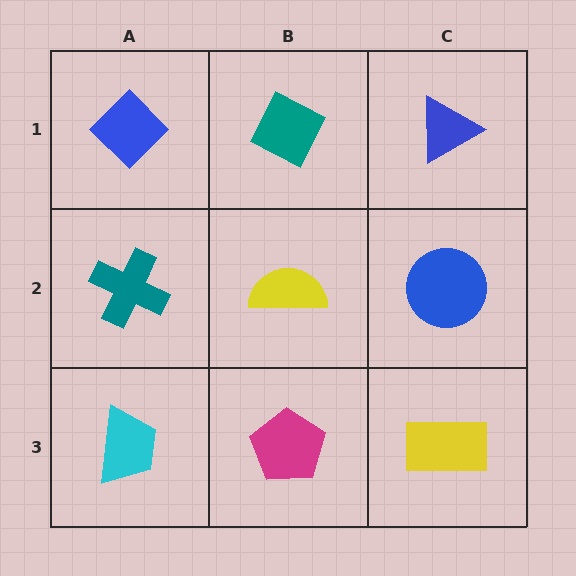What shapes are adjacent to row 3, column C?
A blue circle (row 2, column C), a magenta pentagon (row 3, column B).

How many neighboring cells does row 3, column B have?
3.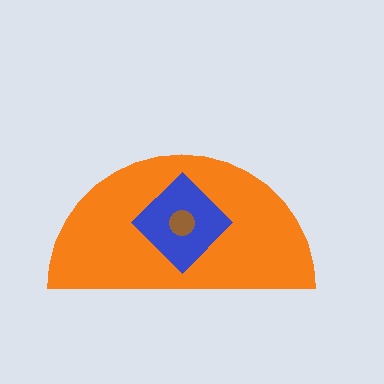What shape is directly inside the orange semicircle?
The blue diamond.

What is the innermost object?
The brown circle.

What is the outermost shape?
The orange semicircle.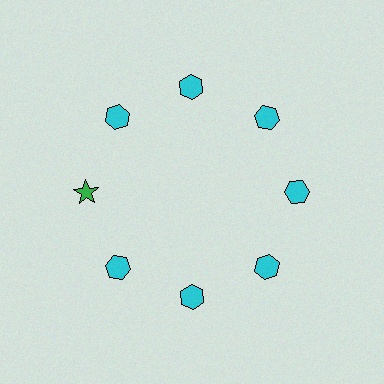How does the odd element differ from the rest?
It differs in both color (green instead of cyan) and shape (star instead of hexagon).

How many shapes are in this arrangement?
There are 8 shapes arranged in a ring pattern.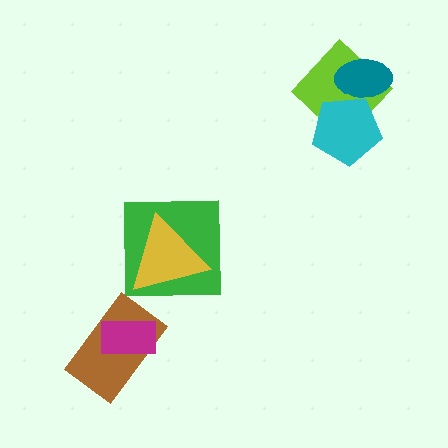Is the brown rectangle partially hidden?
Yes, it is partially covered by another shape.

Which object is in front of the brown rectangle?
The magenta rectangle is in front of the brown rectangle.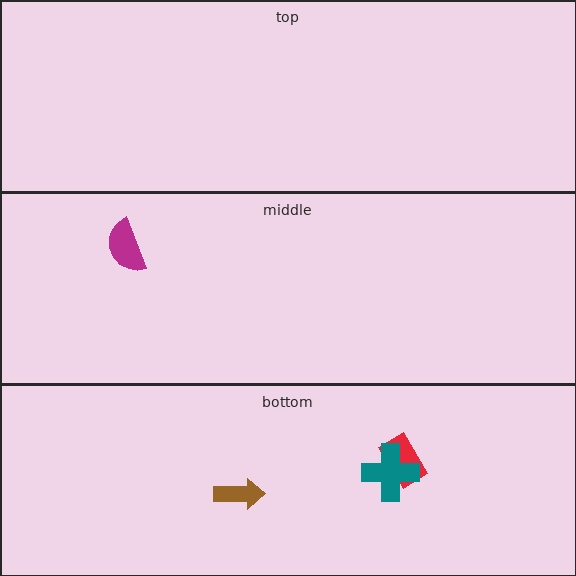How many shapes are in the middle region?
1.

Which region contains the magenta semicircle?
The middle region.